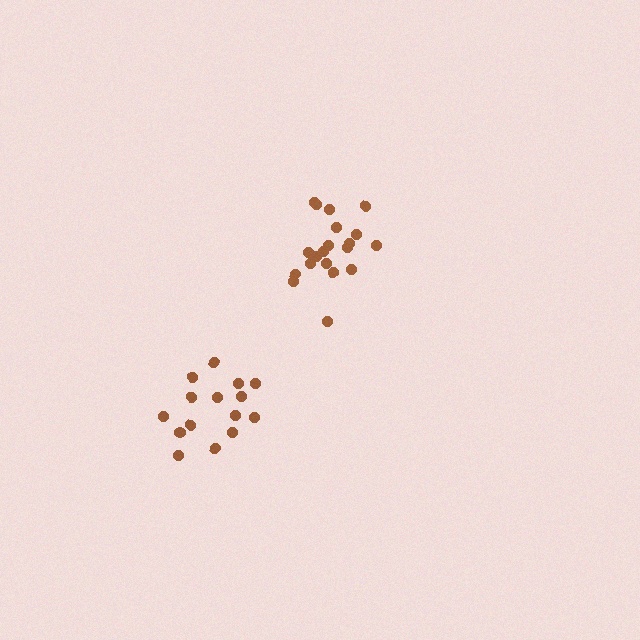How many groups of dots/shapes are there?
There are 2 groups.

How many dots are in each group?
Group 1: 20 dots, Group 2: 15 dots (35 total).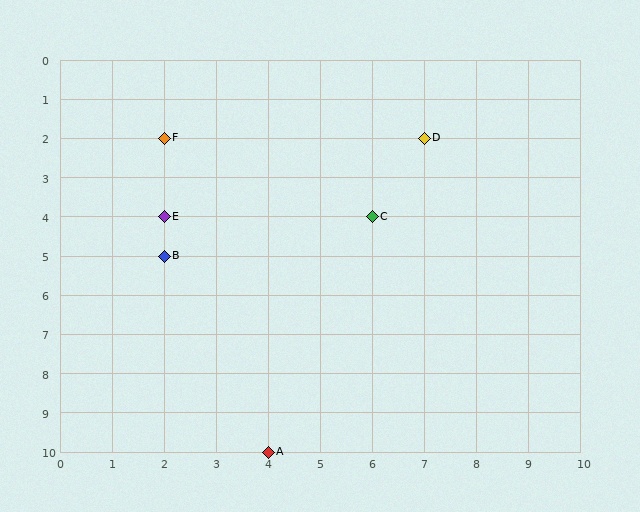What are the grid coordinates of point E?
Point E is at grid coordinates (2, 4).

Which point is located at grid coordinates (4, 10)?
Point A is at (4, 10).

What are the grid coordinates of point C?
Point C is at grid coordinates (6, 4).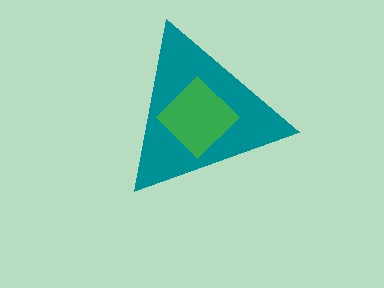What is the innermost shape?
The green diamond.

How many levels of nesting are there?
2.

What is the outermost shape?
The teal triangle.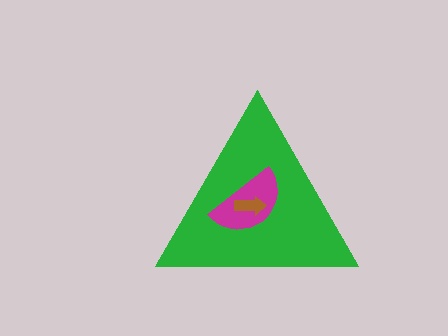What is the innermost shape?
The brown arrow.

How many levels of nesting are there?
3.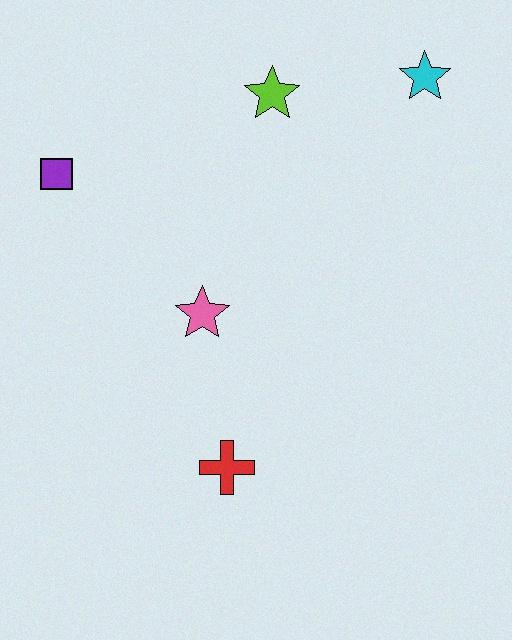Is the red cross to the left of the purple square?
No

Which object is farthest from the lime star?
The red cross is farthest from the lime star.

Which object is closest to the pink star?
The red cross is closest to the pink star.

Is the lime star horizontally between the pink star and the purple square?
No